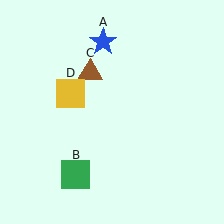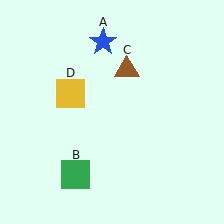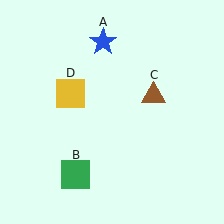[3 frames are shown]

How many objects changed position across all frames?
1 object changed position: brown triangle (object C).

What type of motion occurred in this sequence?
The brown triangle (object C) rotated clockwise around the center of the scene.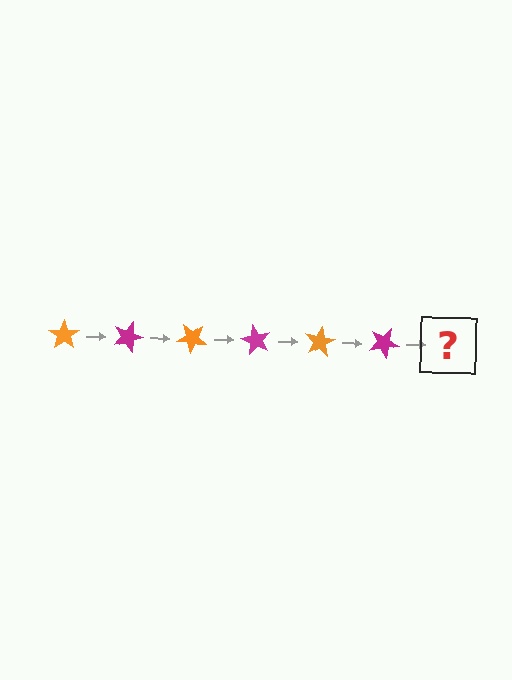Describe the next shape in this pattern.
It should be an orange star, rotated 120 degrees from the start.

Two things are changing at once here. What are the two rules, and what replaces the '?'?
The two rules are that it rotates 20 degrees each step and the color cycles through orange and magenta. The '?' should be an orange star, rotated 120 degrees from the start.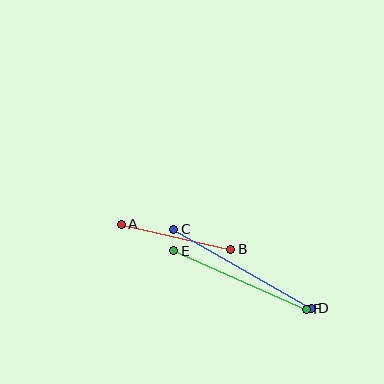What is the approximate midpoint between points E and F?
The midpoint is at approximately (240, 280) pixels.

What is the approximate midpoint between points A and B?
The midpoint is at approximately (176, 237) pixels.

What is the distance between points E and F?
The distance is approximately 144 pixels.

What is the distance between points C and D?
The distance is approximately 159 pixels.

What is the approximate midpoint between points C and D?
The midpoint is at approximately (242, 269) pixels.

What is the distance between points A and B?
The distance is approximately 112 pixels.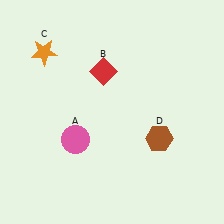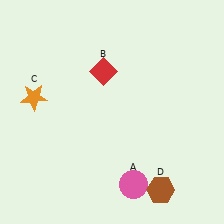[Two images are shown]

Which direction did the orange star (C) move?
The orange star (C) moved down.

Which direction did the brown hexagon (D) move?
The brown hexagon (D) moved down.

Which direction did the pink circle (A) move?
The pink circle (A) moved right.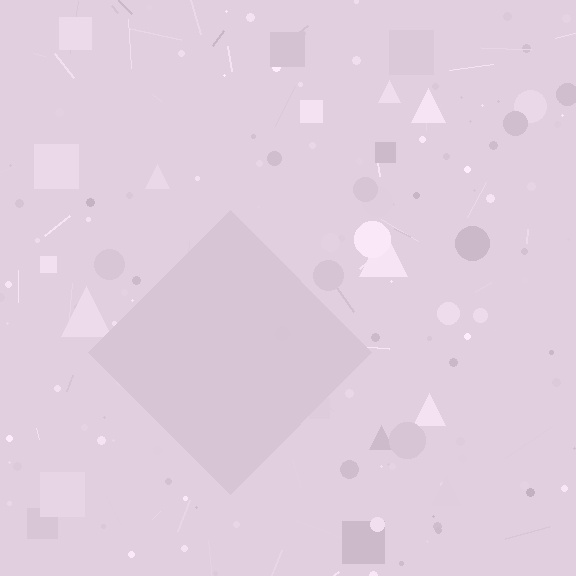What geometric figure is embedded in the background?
A diamond is embedded in the background.